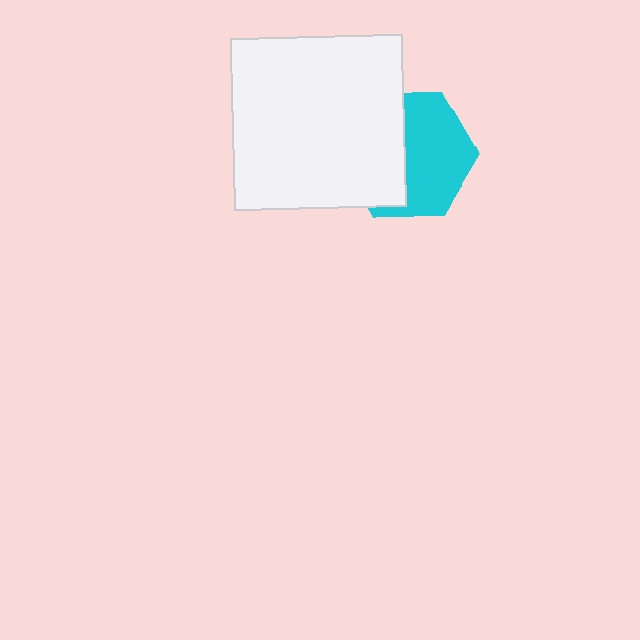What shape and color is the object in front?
The object in front is a white square.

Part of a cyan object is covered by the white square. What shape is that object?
It is a hexagon.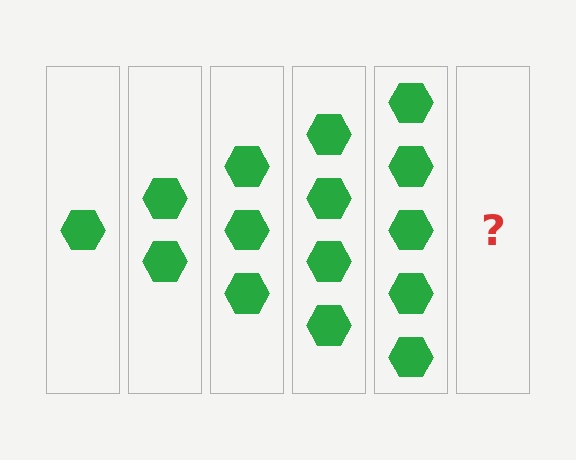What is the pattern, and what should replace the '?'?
The pattern is that each step adds one more hexagon. The '?' should be 6 hexagons.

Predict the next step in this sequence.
The next step is 6 hexagons.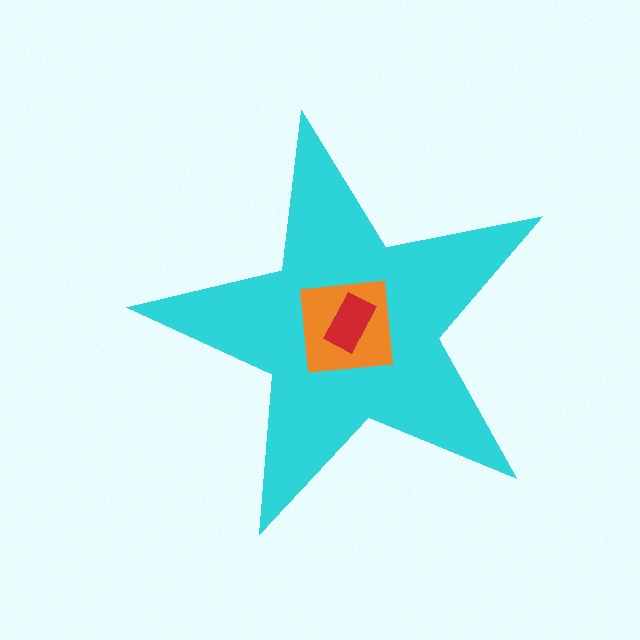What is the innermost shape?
The red rectangle.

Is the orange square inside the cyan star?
Yes.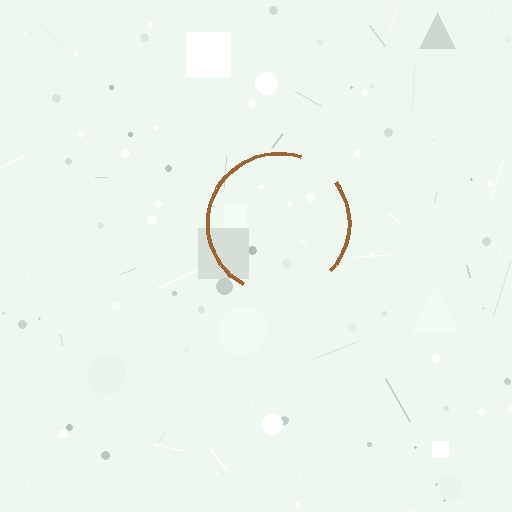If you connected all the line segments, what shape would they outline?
They would outline a circle.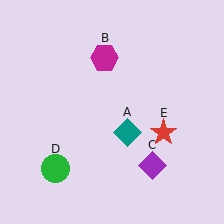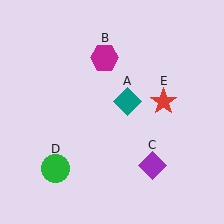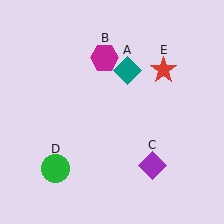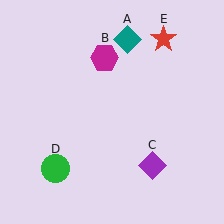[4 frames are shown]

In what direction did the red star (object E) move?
The red star (object E) moved up.